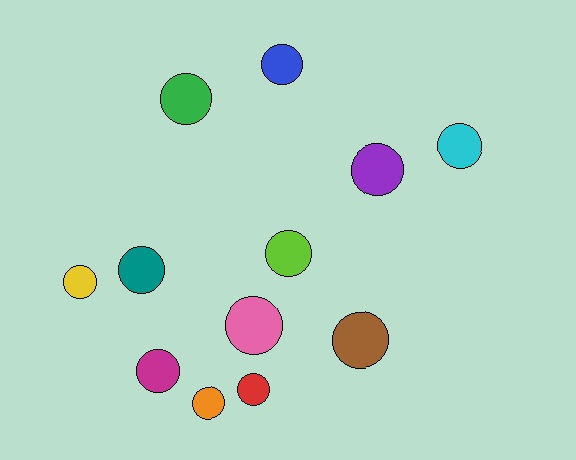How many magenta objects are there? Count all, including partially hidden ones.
There is 1 magenta object.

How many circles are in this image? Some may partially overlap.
There are 12 circles.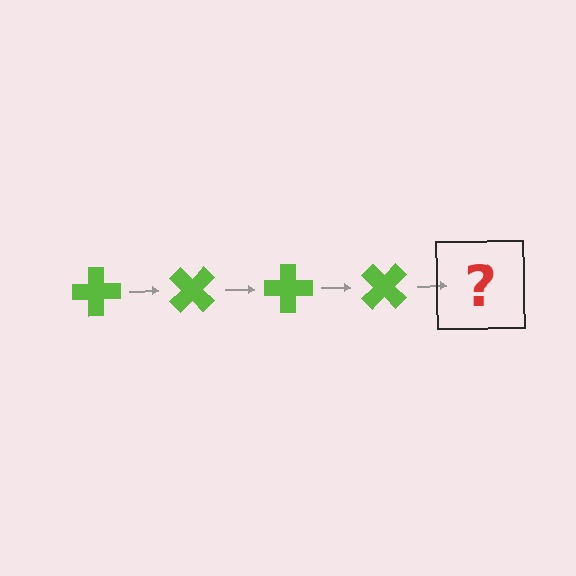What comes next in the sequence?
The next element should be a lime cross rotated 180 degrees.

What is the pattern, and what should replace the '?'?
The pattern is that the cross rotates 45 degrees each step. The '?' should be a lime cross rotated 180 degrees.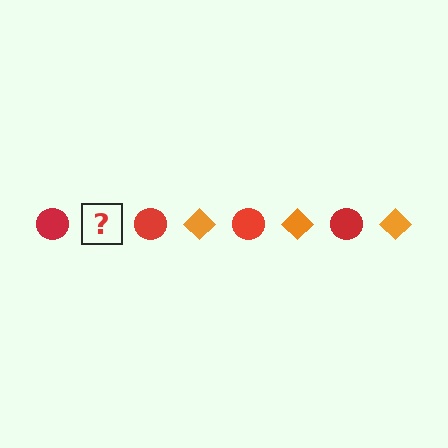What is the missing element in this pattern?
The missing element is an orange diamond.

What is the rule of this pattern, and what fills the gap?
The rule is that the pattern alternates between red circle and orange diamond. The gap should be filled with an orange diamond.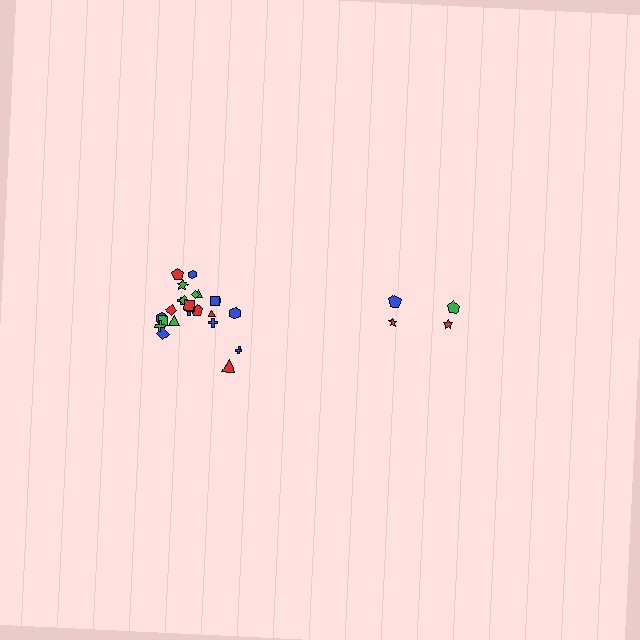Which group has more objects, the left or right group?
The left group.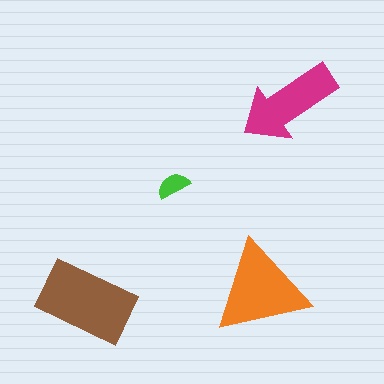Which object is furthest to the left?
The brown rectangle is leftmost.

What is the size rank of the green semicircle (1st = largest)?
4th.